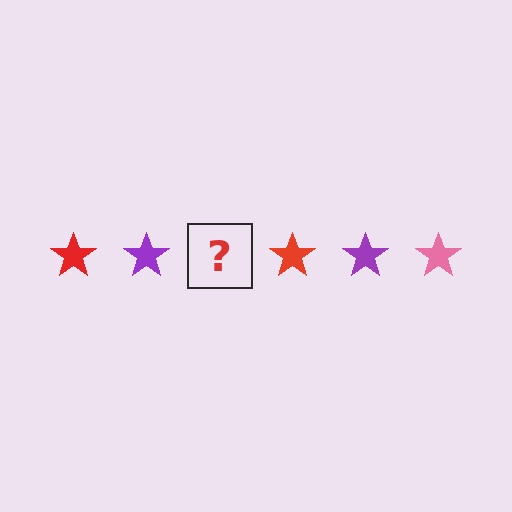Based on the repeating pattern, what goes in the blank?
The blank should be a pink star.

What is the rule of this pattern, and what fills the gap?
The rule is that the pattern cycles through red, purple, pink stars. The gap should be filled with a pink star.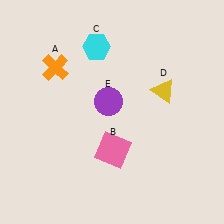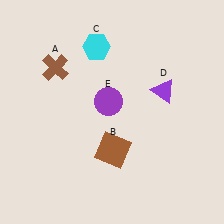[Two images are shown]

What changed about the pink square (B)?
In Image 1, B is pink. In Image 2, it changed to brown.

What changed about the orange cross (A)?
In Image 1, A is orange. In Image 2, it changed to brown.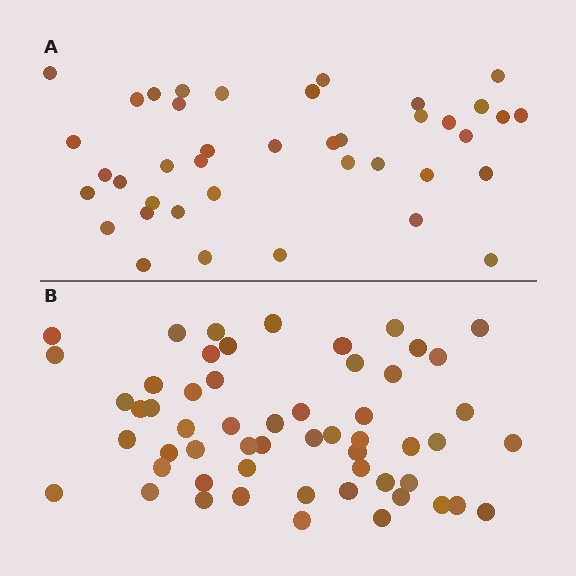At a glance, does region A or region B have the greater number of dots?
Region B (the bottom region) has more dots.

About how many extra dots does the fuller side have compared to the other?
Region B has approximately 15 more dots than region A.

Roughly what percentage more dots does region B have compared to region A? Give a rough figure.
About 40% more.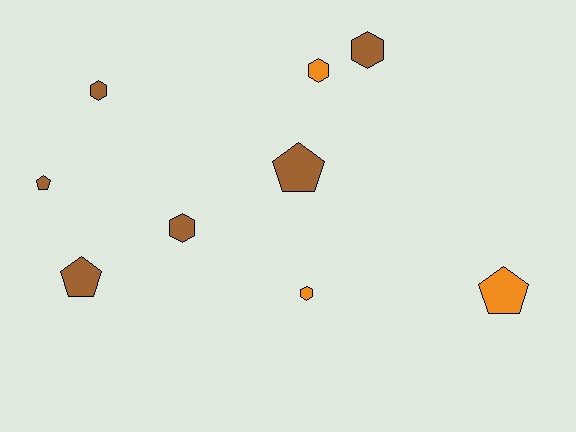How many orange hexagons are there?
There are 2 orange hexagons.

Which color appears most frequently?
Brown, with 6 objects.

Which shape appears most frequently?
Hexagon, with 5 objects.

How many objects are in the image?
There are 9 objects.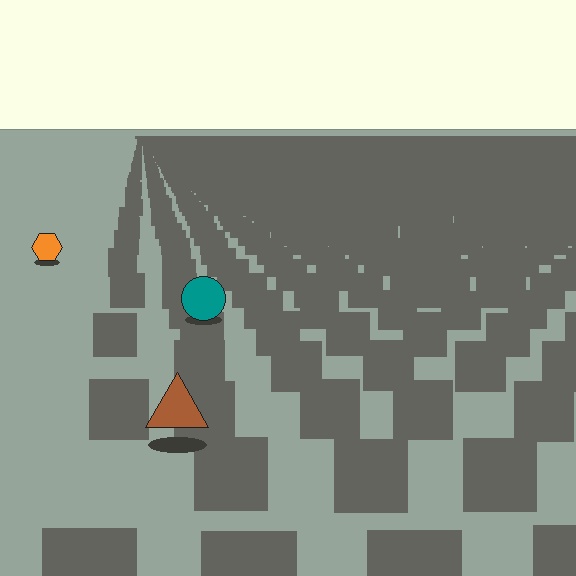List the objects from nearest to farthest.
From nearest to farthest: the brown triangle, the teal circle, the orange hexagon.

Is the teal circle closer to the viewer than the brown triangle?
No. The brown triangle is closer — you can tell from the texture gradient: the ground texture is coarser near it.